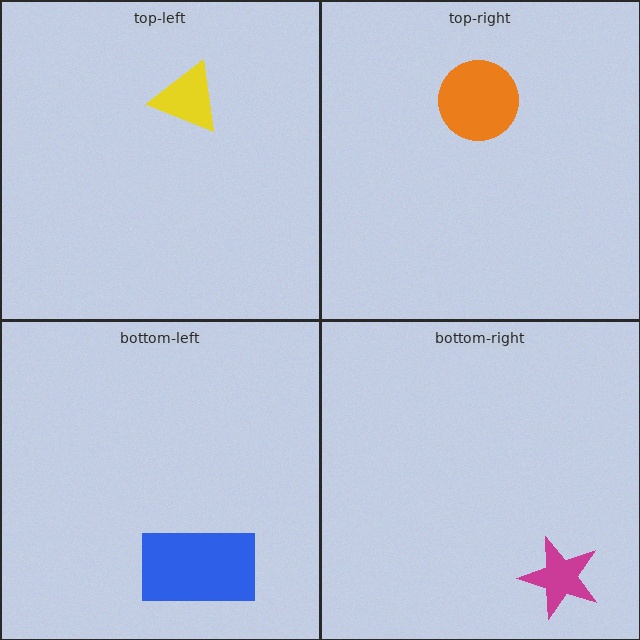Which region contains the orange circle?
The top-right region.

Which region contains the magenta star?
The bottom-right region.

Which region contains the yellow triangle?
The top-left region.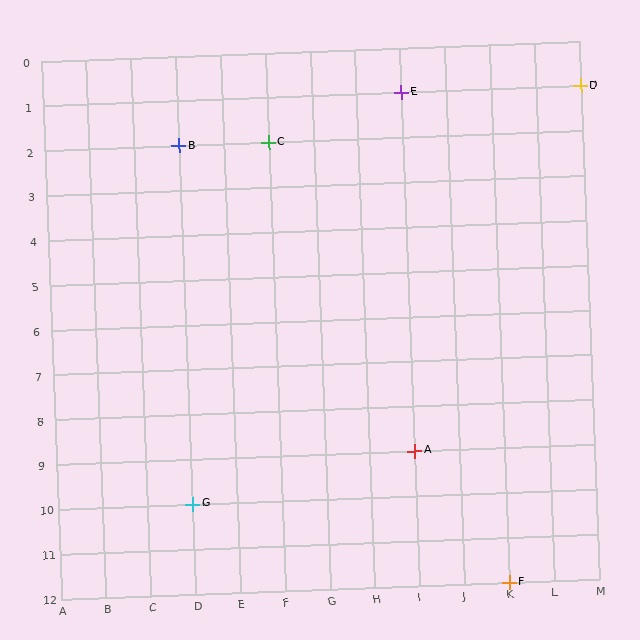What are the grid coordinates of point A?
Point A is at grid coordinates (I, 9).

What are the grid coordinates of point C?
Point C is at grid coordinates (F, 2).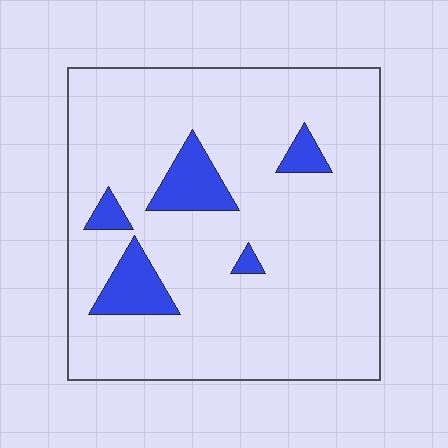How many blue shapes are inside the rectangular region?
5.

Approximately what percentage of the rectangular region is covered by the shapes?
Approximately 10%.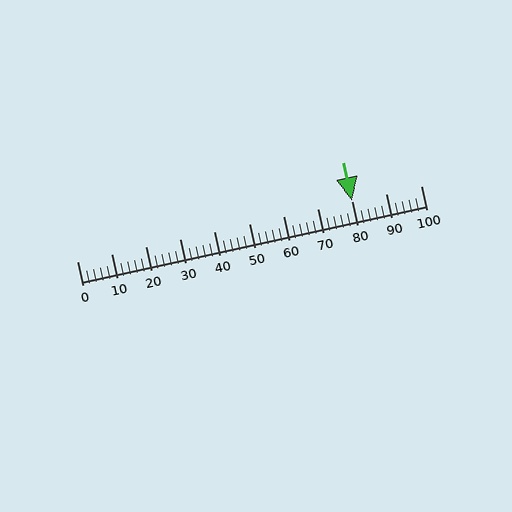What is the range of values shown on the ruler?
The ruler shows values from 0 to 100.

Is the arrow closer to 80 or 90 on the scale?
The arrow is closer to 80.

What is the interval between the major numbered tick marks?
The major tick marks are spaced 10 units apart.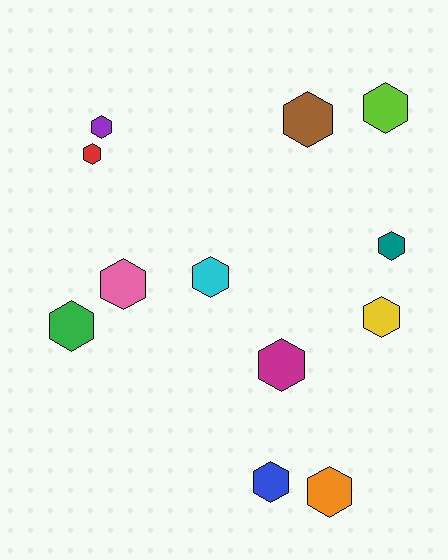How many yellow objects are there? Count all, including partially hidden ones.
There is 1 yellow object.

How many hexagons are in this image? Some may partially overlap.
There are 12 hexagons.